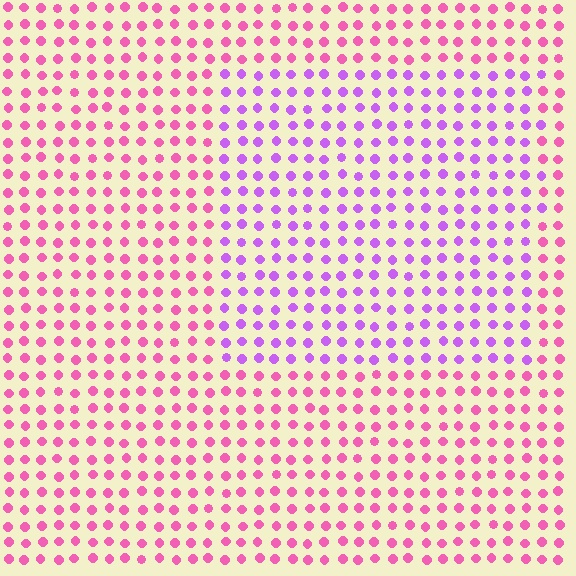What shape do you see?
I see a rectangle.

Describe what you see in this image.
The image is filled with small pink elements in a uniform arrangement. A rectangle-shaped region is visible where the elements are tinted to a slightly different hue, forming a subtle color boundary.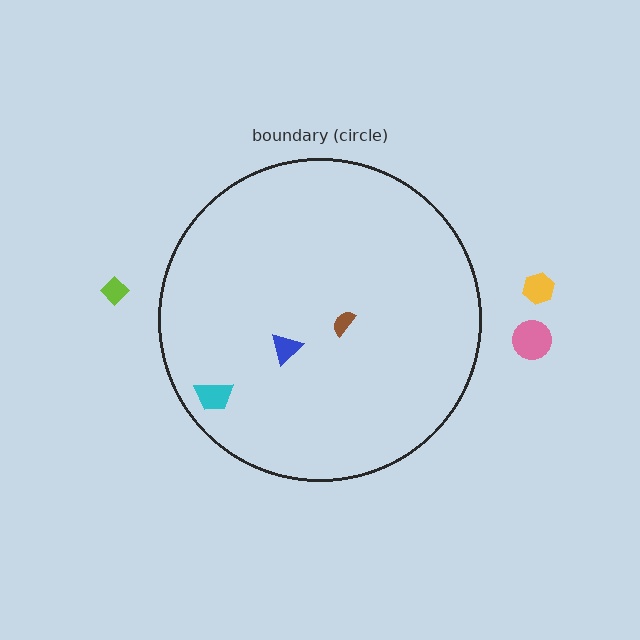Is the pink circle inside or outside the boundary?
Outside.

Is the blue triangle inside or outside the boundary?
Inside.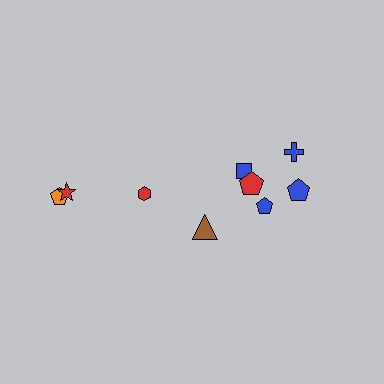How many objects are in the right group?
There are 6 objects.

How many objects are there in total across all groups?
There are 9 objects.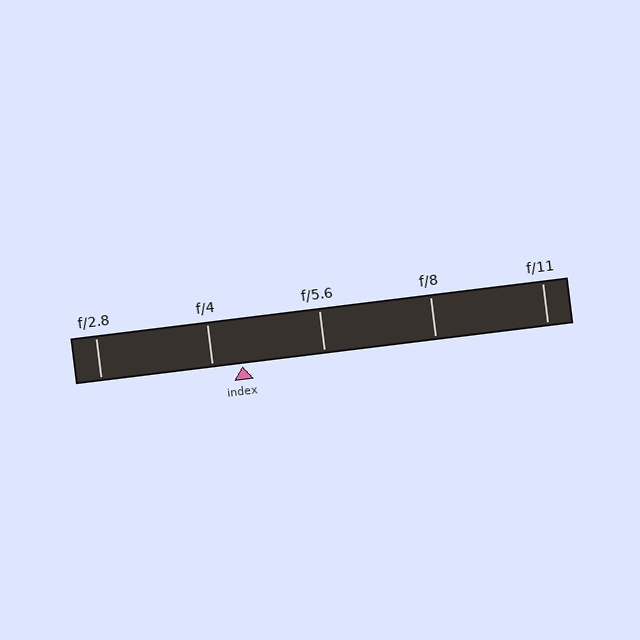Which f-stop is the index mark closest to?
The index mark is closest to f/4.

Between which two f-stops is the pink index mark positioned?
The index mark is between f/4 and f/5.6.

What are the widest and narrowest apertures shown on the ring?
The widest aperture shown is f/2.8 and the narrowest is f/11.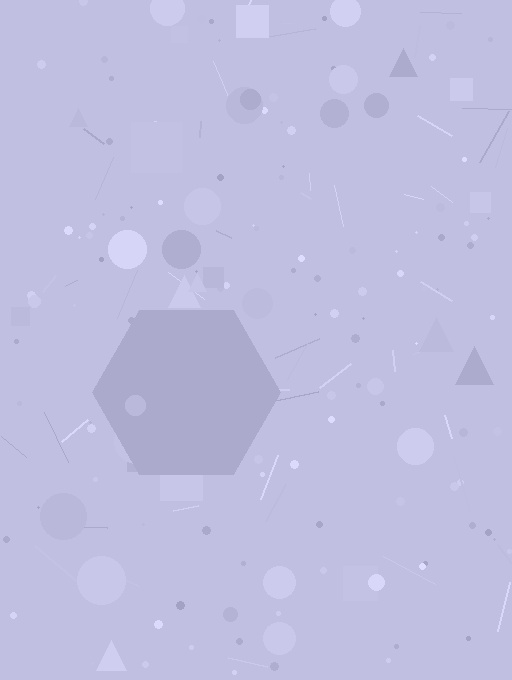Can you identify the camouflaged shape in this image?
The camouflaged shape is a hexagon.